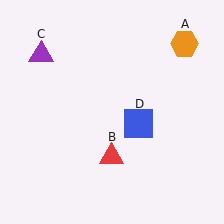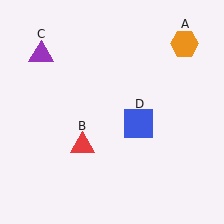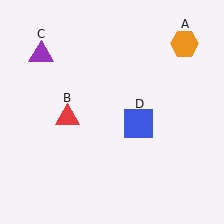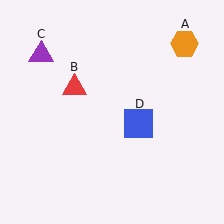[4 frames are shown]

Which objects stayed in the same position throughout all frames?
Orange hexagon (object A) and purple triangle (object C) and blue square (object D) remained stationary.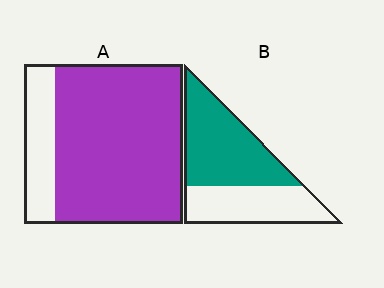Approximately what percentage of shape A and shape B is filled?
A is approximately 80% and B is approximately 60%.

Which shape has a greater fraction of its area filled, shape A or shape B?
Shape A.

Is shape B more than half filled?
Yes.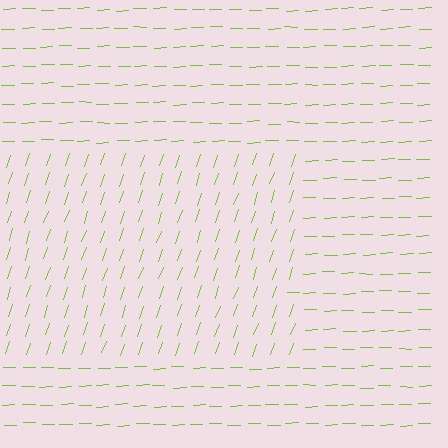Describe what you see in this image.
The image is filled with small lime line segments. A rectangle region in the image has lines oriented differently from the surrounding lines, creating a visible texture boundary.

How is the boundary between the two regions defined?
The boundary is defined purely by a change in line orientation (approximately 70 degrees difference). All lines are the same color and thickness.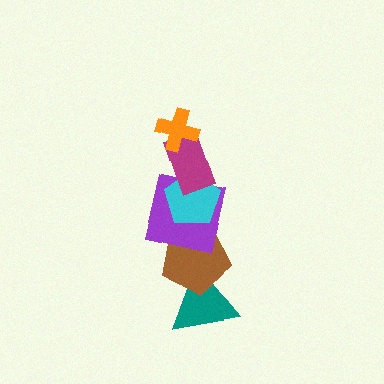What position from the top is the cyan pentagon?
The cyan pentagon is 3rd from the top.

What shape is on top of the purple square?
The cyan pentagon is on top of the purple square.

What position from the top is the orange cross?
The orange cross is 1st from the top.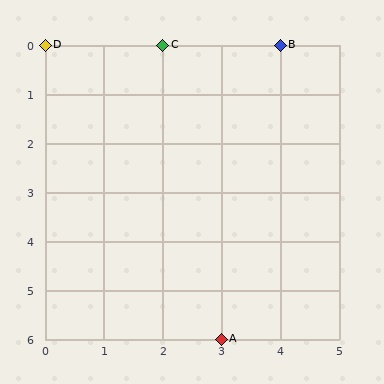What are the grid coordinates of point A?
Point A is at grid coordinates (3, 6).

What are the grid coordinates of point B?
Point B is at grid coordinates (4, 0).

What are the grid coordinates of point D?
Point D is at grid coordinates (0, 0).